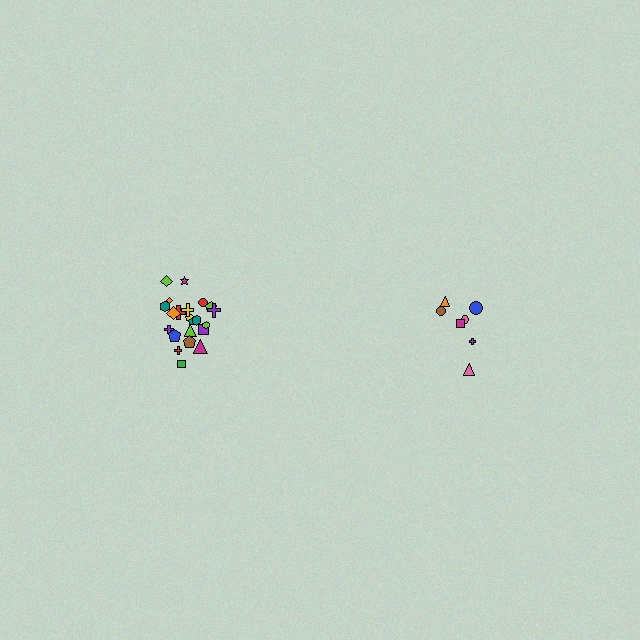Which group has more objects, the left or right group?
The left group.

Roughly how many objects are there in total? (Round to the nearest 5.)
Roughly 30 objects in total.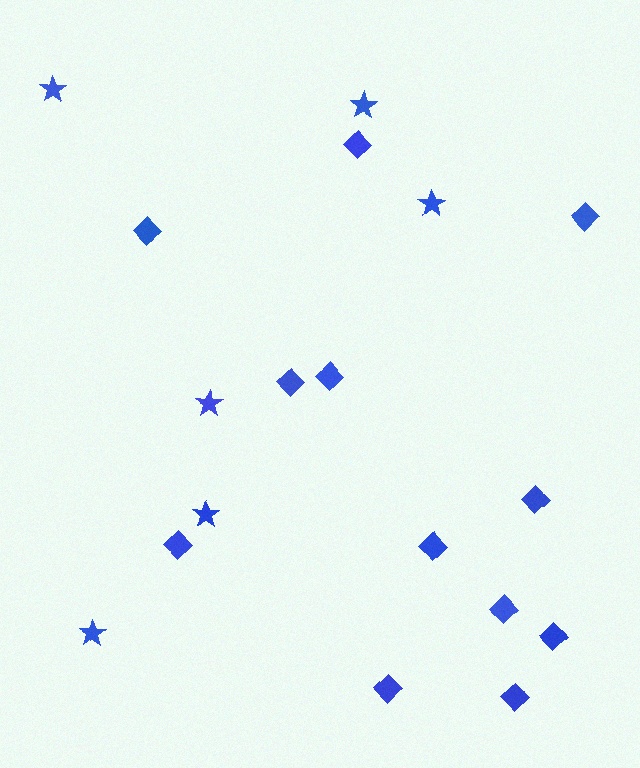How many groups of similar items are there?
There are 2 groups: one group of diamonds (12) and one group of stars (6).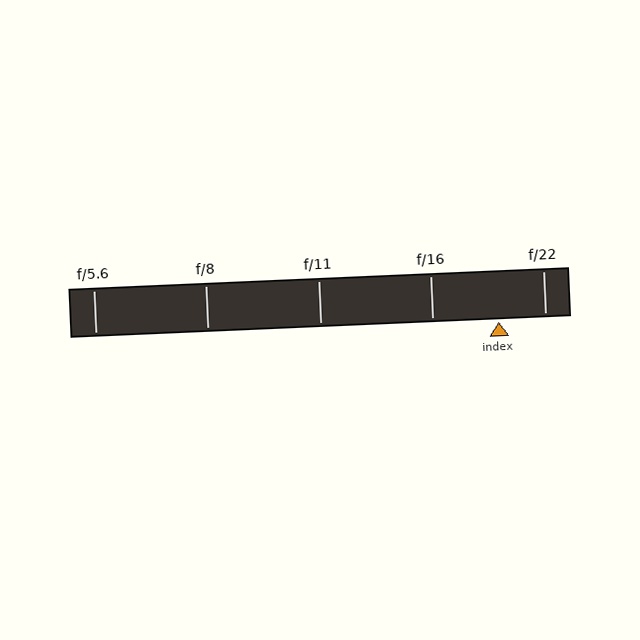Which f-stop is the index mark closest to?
The index mark is closest to f/22.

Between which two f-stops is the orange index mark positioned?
The index mark is between f/16 and f/22.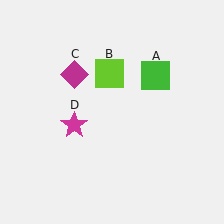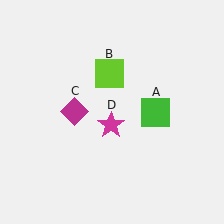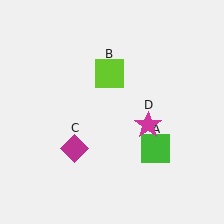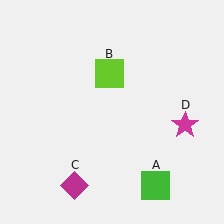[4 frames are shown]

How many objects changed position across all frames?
3 objects changed position: green square (object A), magenta diamond (object C), magenta star (object D).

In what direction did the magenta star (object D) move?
The magenta star (object D) moved right.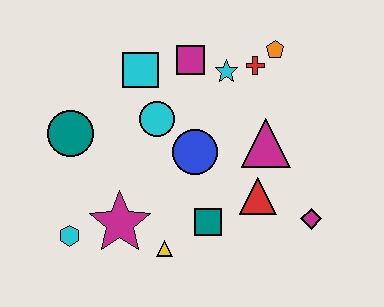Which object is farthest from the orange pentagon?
The cyan hexagon is farthest from the orange pentagon.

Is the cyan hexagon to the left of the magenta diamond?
Yes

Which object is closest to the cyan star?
The red cross is closest to the cyan star.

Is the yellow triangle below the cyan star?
Yes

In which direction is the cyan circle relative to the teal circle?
The cyan circle is to the right of the teal circle.